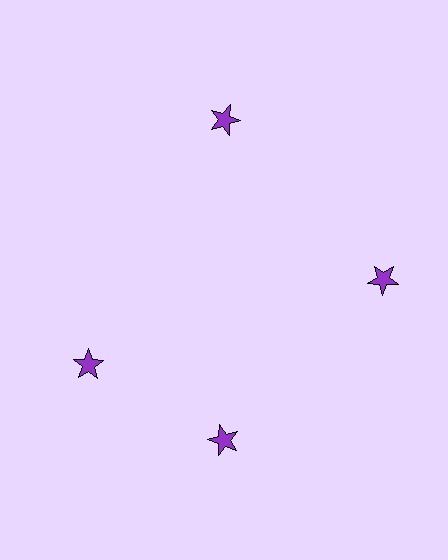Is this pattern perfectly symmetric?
No. The 4 purple stars are arranged in a ring, but one element near the 9 o'clock position is rotated out of alignment along the ring, breaking the 4-fold rotational symmetry.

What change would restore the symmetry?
The symmetry would be restored by rotating it back into even spacing with its neighbors so that all 4 stars sit at equal angles and equal distance from the center.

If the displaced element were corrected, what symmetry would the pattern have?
It would have 4-fold rotational symmetry — the pattern would map onto itself every 90 degrees.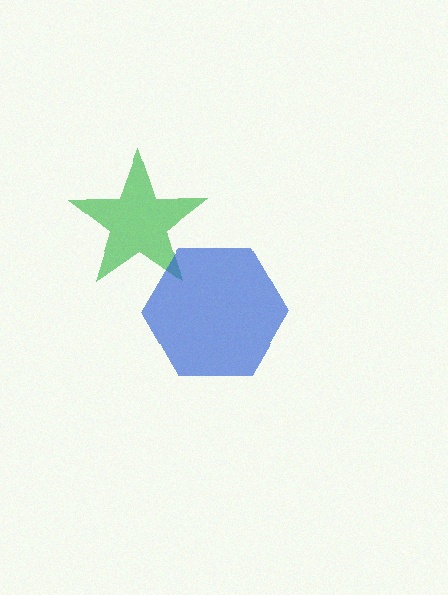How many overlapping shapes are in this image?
There are 2 overlapping shapes in the image.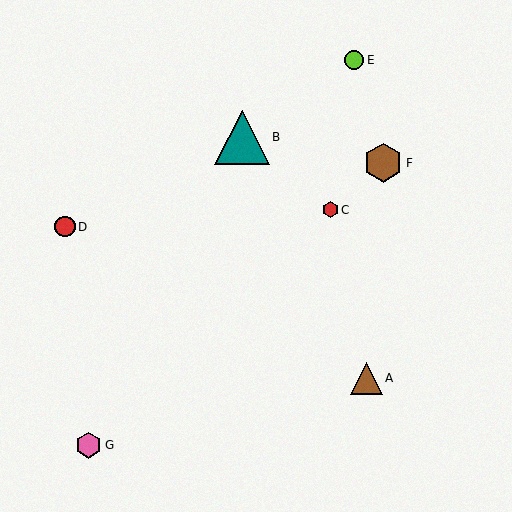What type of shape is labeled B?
Shape B is a teal triangle.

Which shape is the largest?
The teal triangle (labeled B) is the largest.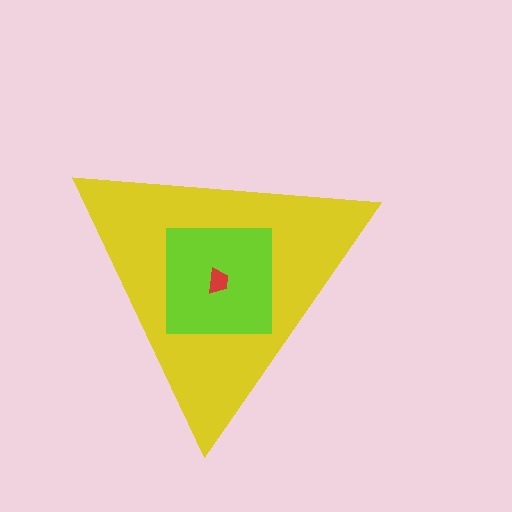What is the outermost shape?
The yellow triangle.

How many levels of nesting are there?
3.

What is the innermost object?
The red trapezoid.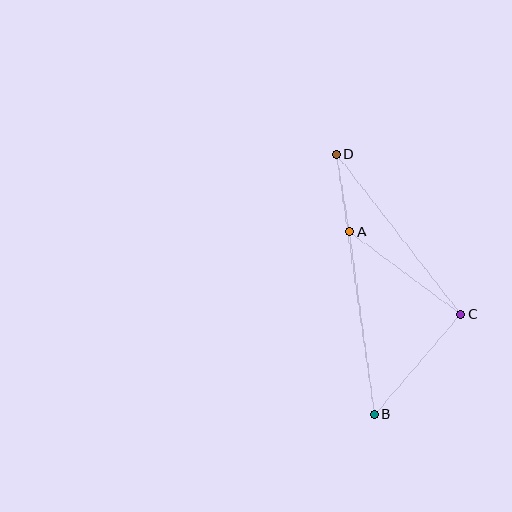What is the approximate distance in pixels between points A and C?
The distance between A and C is approximately 138 pixels.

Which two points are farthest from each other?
Points B and D are farthest from each other.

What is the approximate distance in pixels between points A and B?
The distance between A and B is approximately 184 pixels.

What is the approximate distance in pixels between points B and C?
The distance between B and C is approximately 132 pixels.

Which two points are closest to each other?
Points A and D are closest to each other.